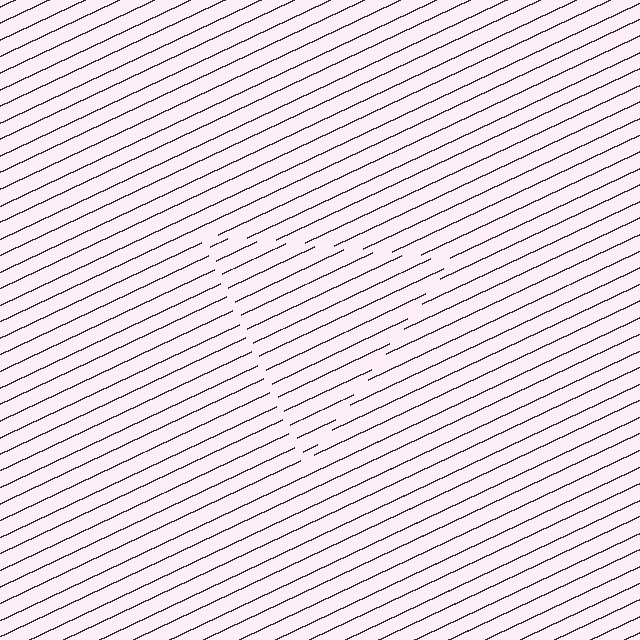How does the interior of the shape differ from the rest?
The interior of the shape contains the same grating, shifted by half a period — the contour is defined by the phase discontinuity where line-ends from the inner and outer gratings abut.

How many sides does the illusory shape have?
3 sides — the line-ends trace a triangle.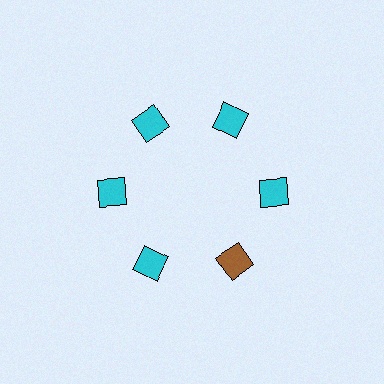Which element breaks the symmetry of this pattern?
The brown diamond at roughly the 5 o'clock position breaks the symmetry. All other shapes are cyan diamonds.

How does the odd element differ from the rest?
It has a different color: brown instead of cyan.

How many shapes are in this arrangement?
There are 6 shapes arranged in a ring pattern.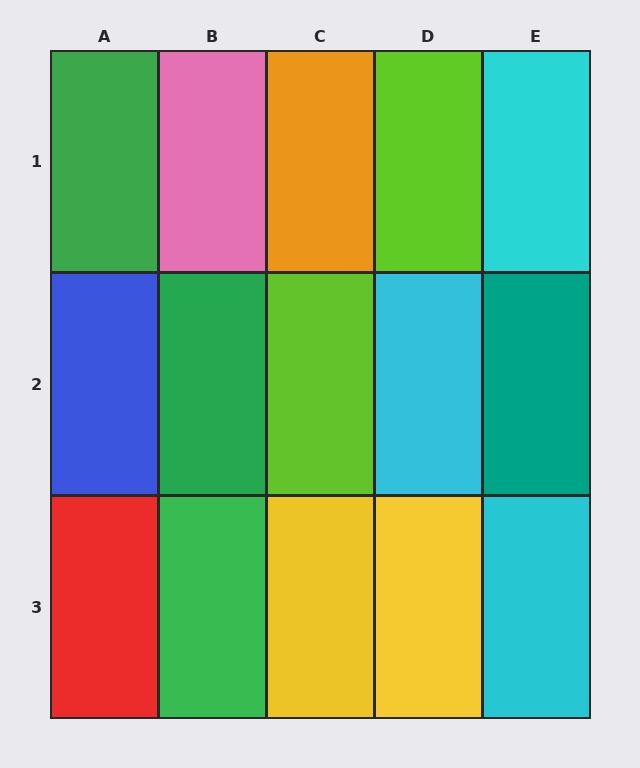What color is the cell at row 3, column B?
Green.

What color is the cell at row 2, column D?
Cyan.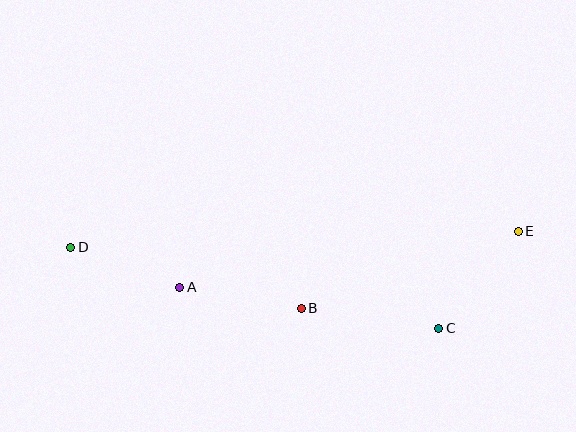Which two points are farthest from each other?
Points D and E are farthest from each other.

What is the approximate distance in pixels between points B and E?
The distance between B and E is approximately 230 pixels.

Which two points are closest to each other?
Points A and D are closest to each other.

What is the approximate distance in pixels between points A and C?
The distance between A and C is approximately 262 pixels.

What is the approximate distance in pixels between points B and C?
The distance between B and C is approximately 139 pixels.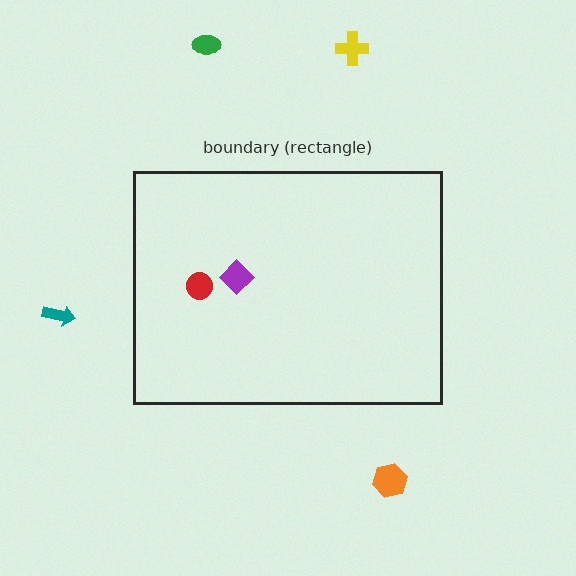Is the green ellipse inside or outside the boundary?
Outside.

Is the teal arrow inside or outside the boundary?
Outside.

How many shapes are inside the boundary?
2 inside, 4 outside.